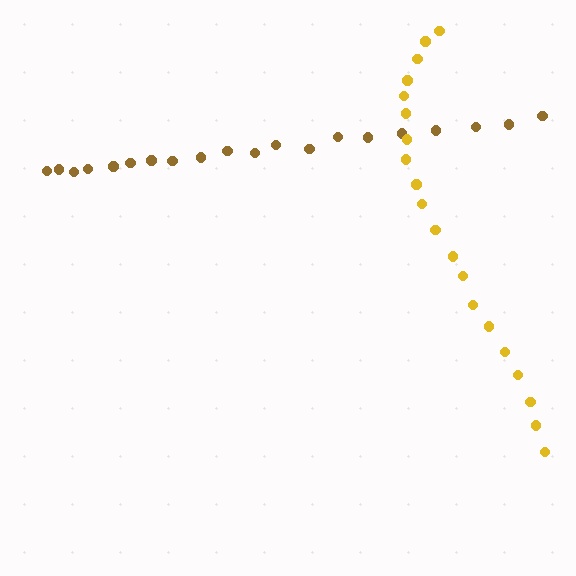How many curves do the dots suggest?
There are 2 distinct paths.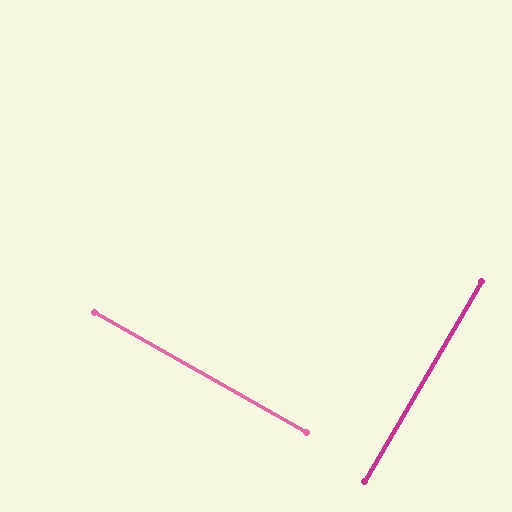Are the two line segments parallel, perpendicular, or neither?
Perpendicular — they meet at approximately 89°.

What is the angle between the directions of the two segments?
Approximately 89 degrees.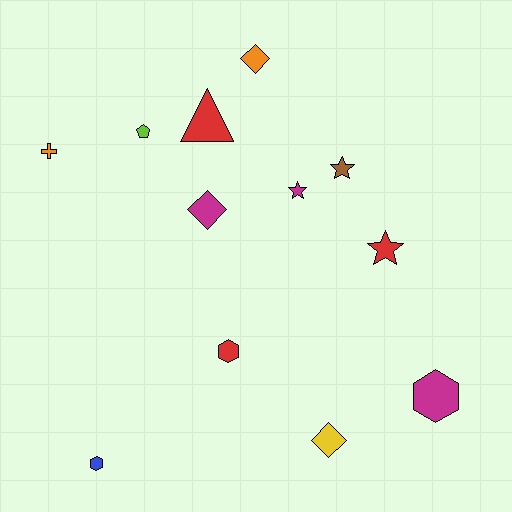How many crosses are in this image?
There is 1 cross.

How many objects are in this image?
There are 12 objects.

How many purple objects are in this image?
There are no purple objects.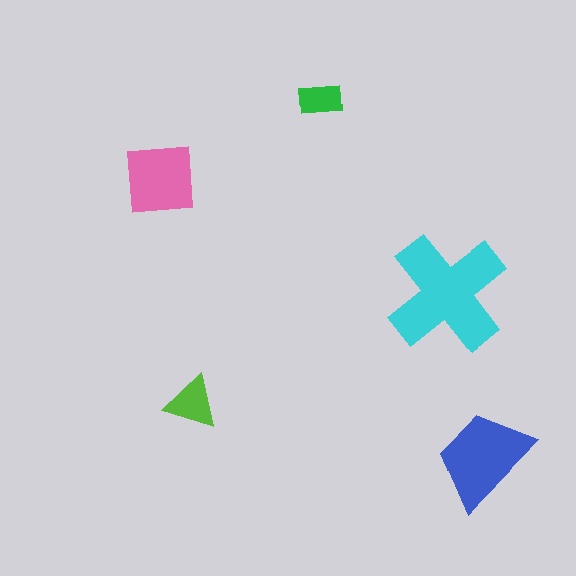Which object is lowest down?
The blue trapezoid is bottommost.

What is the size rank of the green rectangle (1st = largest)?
5th.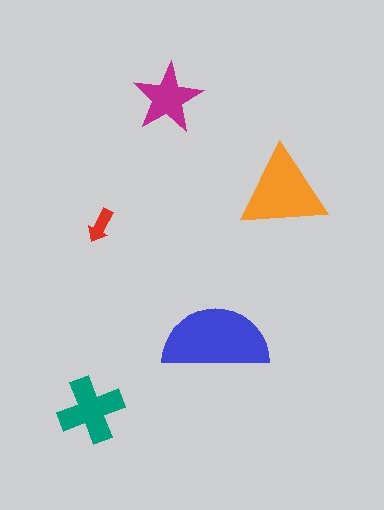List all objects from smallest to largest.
The red arrow, the magenta star, the teal cross, the orange triangle, the blue semicircle.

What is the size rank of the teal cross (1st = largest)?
3rd.